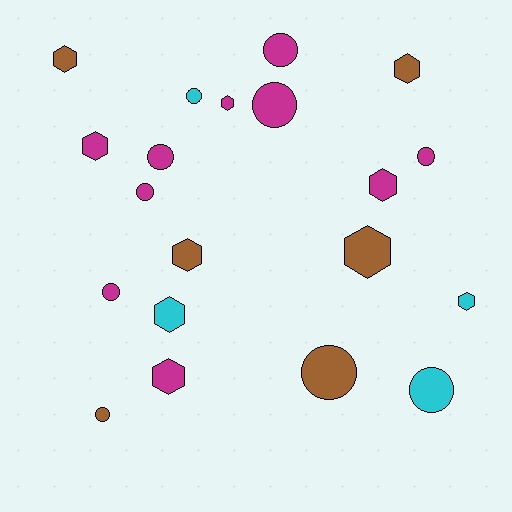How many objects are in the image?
There are 20 objects.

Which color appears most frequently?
Magenta, with 10 objects.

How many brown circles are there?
There are 2 brown circles.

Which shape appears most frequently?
Hexagon, with 10 objects.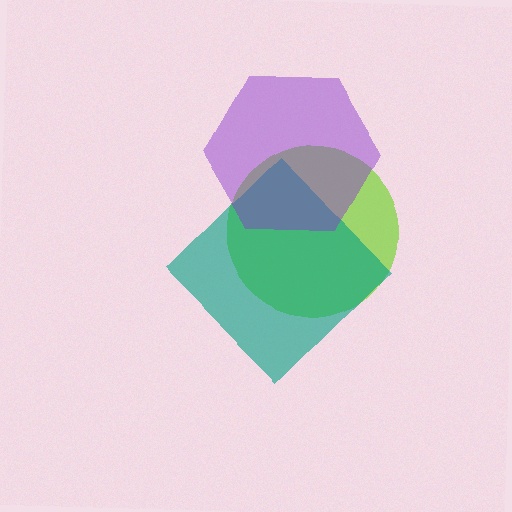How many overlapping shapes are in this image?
There are 3 overlapping shapes in the image.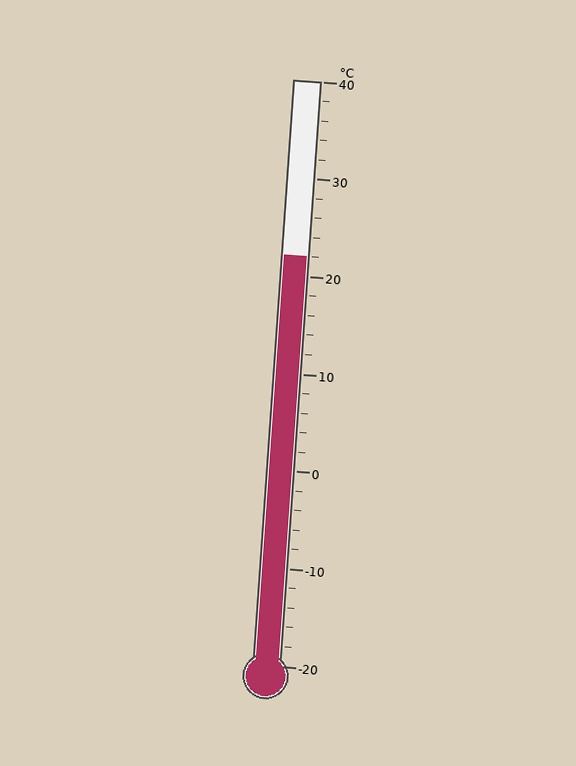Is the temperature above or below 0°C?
The temperature is above 0°C.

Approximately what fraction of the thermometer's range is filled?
The thermometer is filled to approximately 70% of its range.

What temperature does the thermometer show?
The thermometer shows approximately 22°C.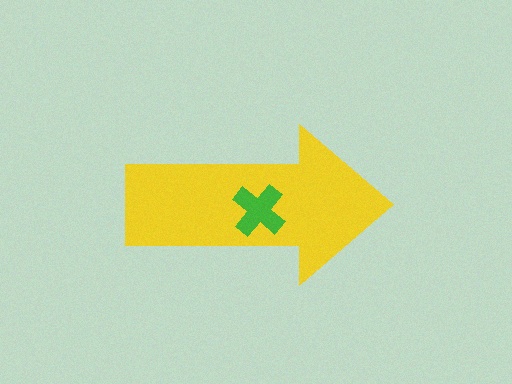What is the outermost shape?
The yellow arrow.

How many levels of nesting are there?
2.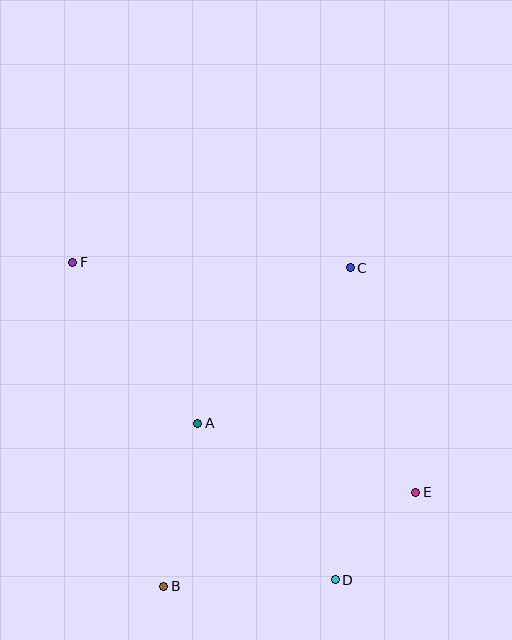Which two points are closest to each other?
Points D and E are closest to each other.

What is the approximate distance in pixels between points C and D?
The distance between C and D is approximately 313 pixels.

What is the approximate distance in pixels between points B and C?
The distance between B and C is approximately 369 pixels.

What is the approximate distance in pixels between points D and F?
The distance between D and F is approximately 412 pixels.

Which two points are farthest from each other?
Points E and F are farthest from each other.